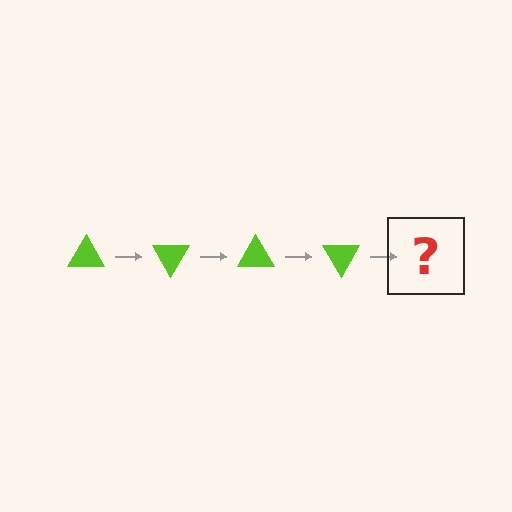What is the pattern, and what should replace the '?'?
The pattern is that the triangle rotates 60 degrees each step. The '?' should be a lime triangle rotated 240 degrees.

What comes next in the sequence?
The next element should be a lime triangle rotated 240 degrees.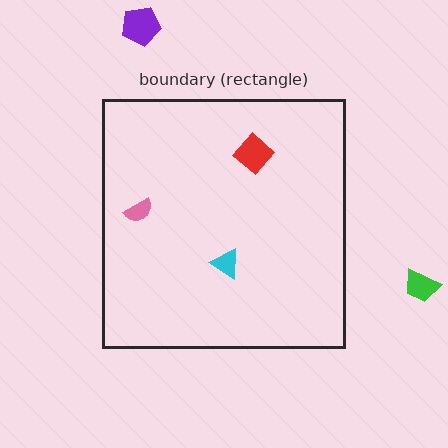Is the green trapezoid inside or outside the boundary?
Outside.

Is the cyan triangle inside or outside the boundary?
Inside.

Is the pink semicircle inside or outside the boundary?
Inside.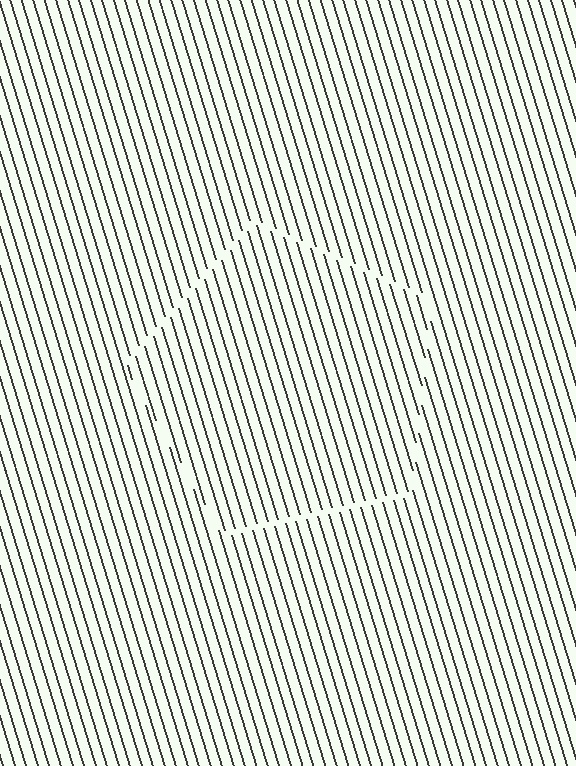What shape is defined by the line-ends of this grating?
An illusory pentagon. The interior of the shape contains the same grating, shifted by half a period — the contour is defined by the phase discontinuity where line-ends from the inner and outer gratings abut.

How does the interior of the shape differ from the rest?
The interior of the shape contains the same grating, shifted by half a period — the contour is defined by the phase discontinuity where line-ends from the inner and outer gratings abut.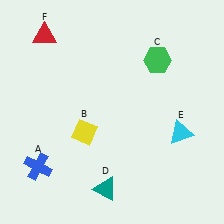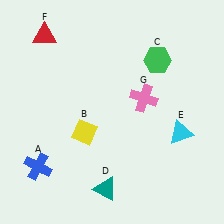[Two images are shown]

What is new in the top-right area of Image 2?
A pink cross (G) was added in the top-right area of Image 2.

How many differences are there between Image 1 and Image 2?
There is 1 difference between the two images.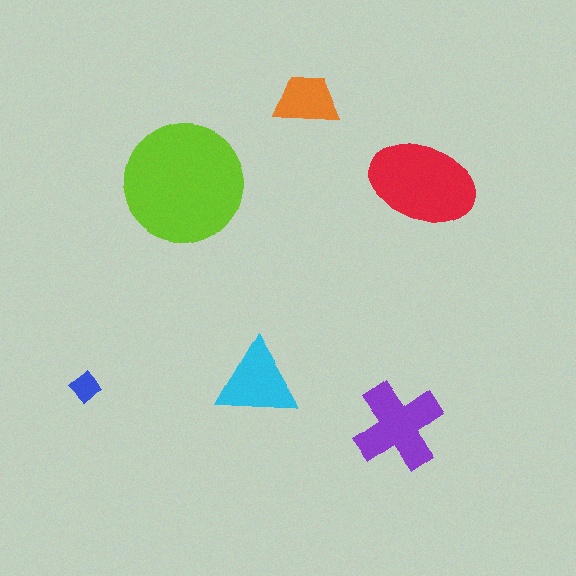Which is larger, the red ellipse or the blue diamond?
The red ellipse.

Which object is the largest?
The lime circle.